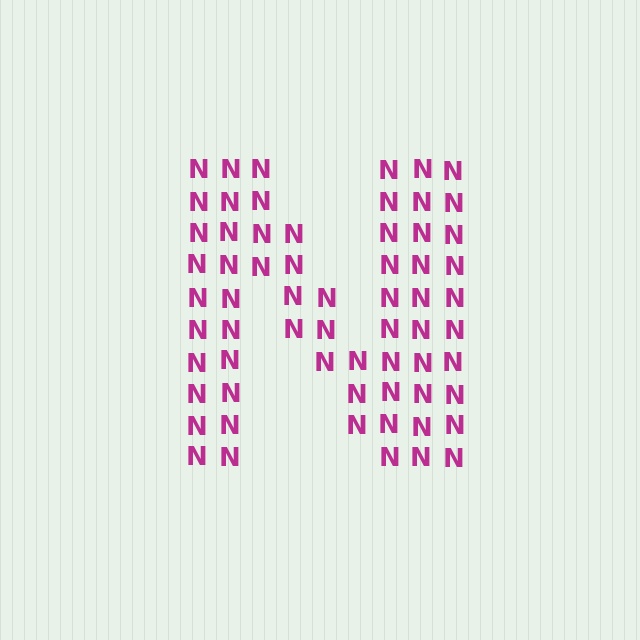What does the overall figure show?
The overall figure shows the letter N.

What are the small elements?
The small elements are letter N's.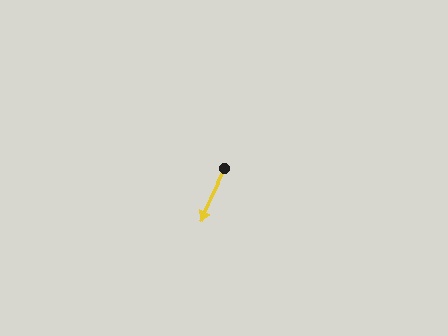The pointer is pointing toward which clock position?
Roughly 7 o'clock.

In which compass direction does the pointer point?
Southwest.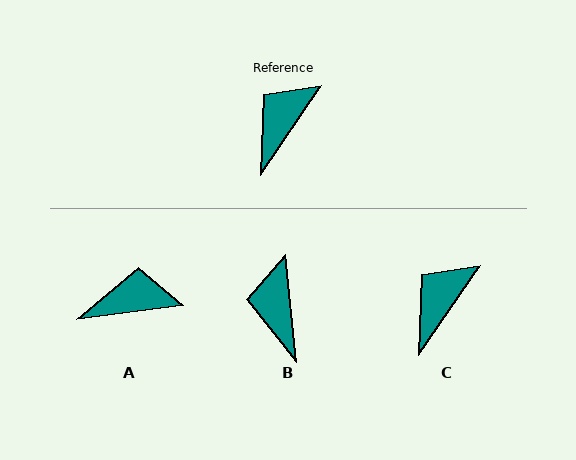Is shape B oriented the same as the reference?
No, it is off by about 40 degrees.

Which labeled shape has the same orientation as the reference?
C.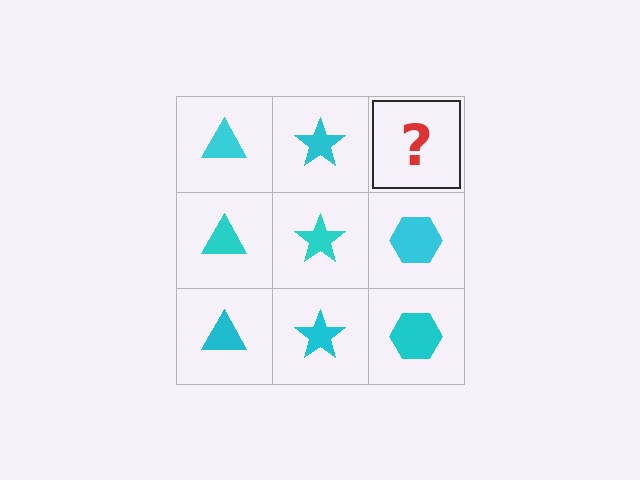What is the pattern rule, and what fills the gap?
The rule is that each column has a consistent shape. The gap should be filled with a cyan hexagon.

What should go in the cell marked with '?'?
The missing cell should contain a cyan hexagon.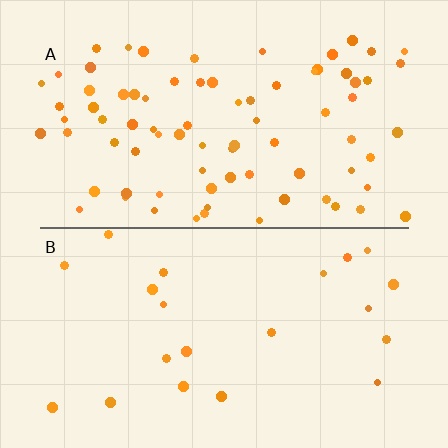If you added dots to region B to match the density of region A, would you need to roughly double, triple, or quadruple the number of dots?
Approximately quadruple.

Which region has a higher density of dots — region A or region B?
A (the top).